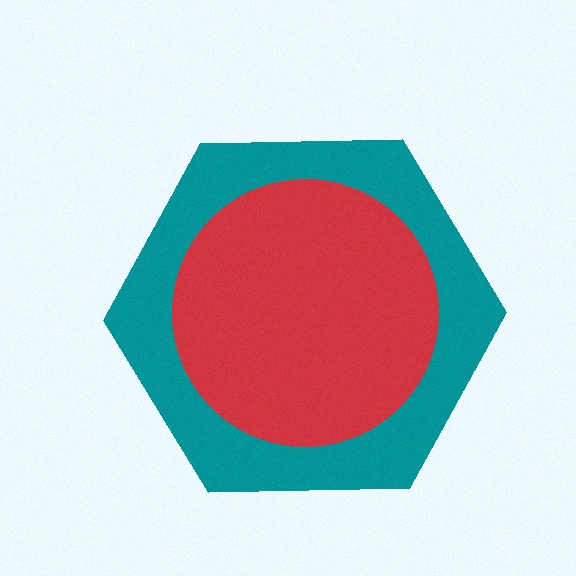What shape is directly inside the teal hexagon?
The red circle.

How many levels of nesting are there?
2.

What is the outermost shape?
The teal hexagon.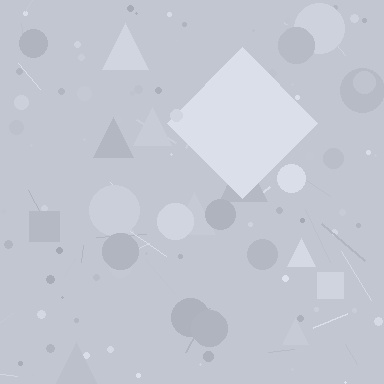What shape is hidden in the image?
A diamond is hidden in the image.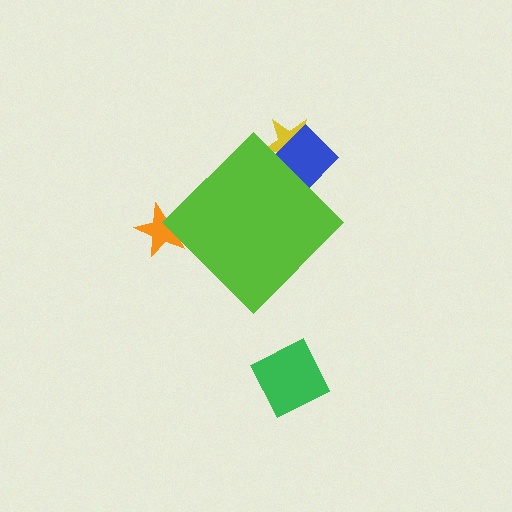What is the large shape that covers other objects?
A lime diamond.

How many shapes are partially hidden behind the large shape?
3 shapes are partially hidden.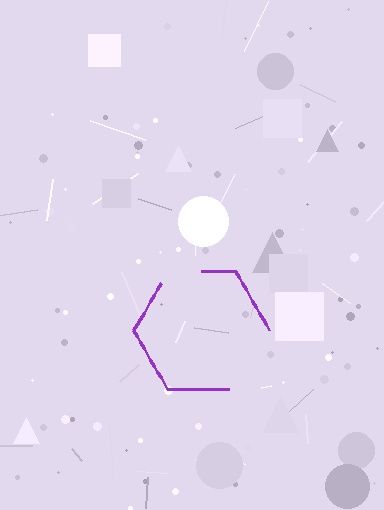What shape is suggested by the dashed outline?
The dashed outline suggests a hexagon.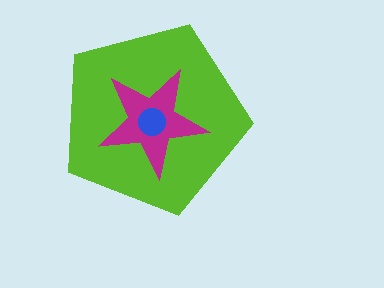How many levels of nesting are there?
3.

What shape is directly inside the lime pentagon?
The magenta star.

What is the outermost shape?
The lime pentagon.